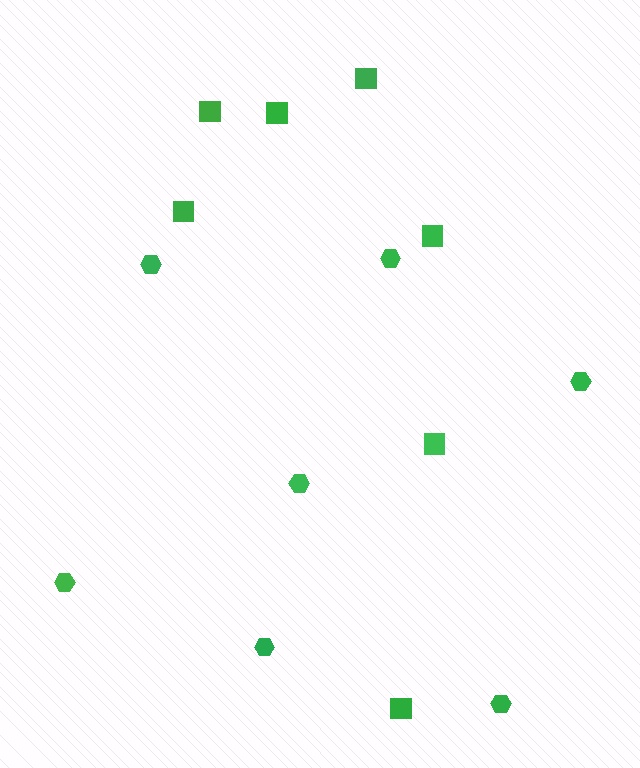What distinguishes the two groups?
There are 2 groups: one group of hexagons (7) and one group of squares (7).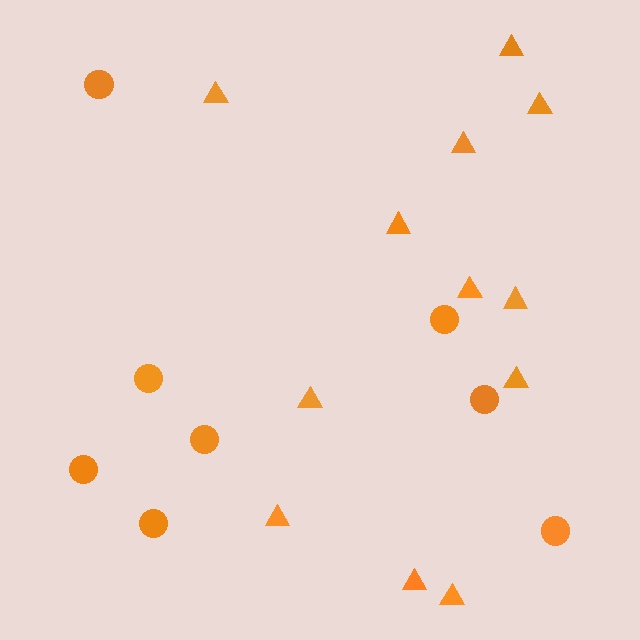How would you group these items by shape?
There are 2 groups: one group of circles (8) and one group of triangles (12).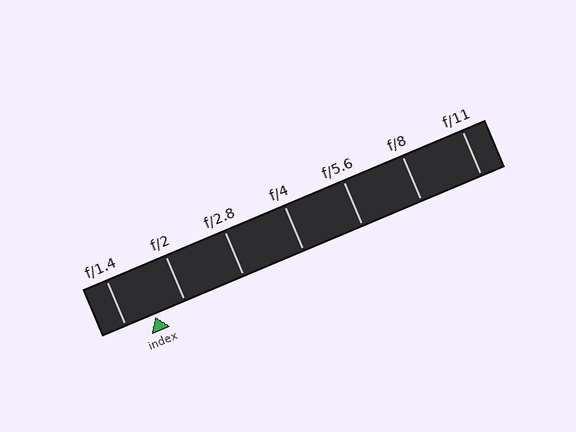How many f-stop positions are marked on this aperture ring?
There are 7 f-stop positions marked.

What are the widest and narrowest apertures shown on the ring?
The widest aperture shown is f/1.4 and the narrowest is f/11.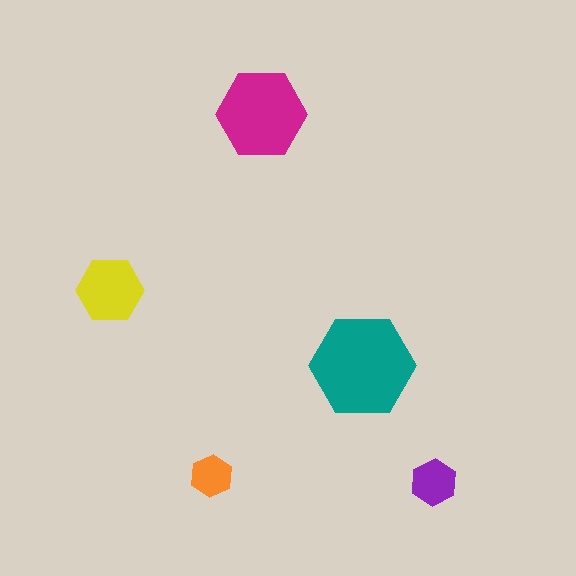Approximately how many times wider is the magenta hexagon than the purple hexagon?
About 2 times wider.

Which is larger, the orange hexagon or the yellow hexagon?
The yellow one.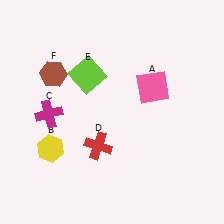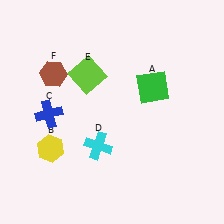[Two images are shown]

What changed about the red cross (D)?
In Image 1, D is red. In Image 2, it changed to cyan.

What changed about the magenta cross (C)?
In Image 1, C is magenta. In Image 2, it changed to blue.